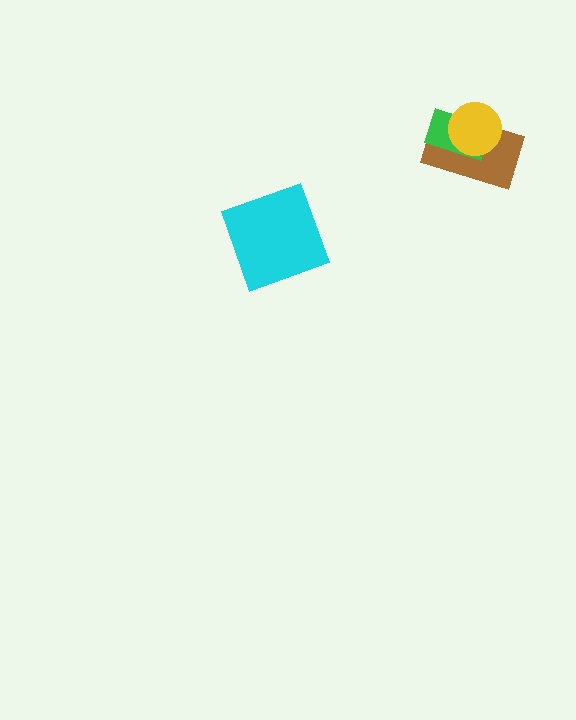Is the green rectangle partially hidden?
Yes, it is partially covered by another shape.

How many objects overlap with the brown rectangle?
2 objects overlap with the brown rectangle.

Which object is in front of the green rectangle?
The yellow circle is in front of the green rectangle.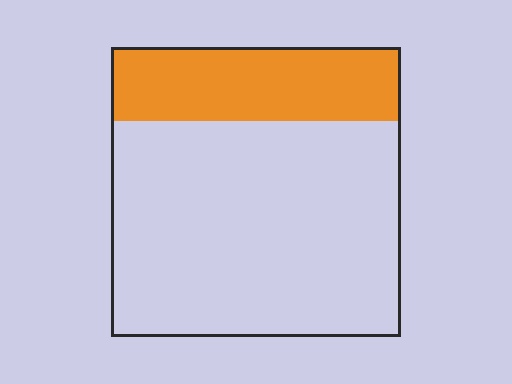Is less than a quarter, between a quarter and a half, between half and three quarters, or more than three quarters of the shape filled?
Between a quarter and a half.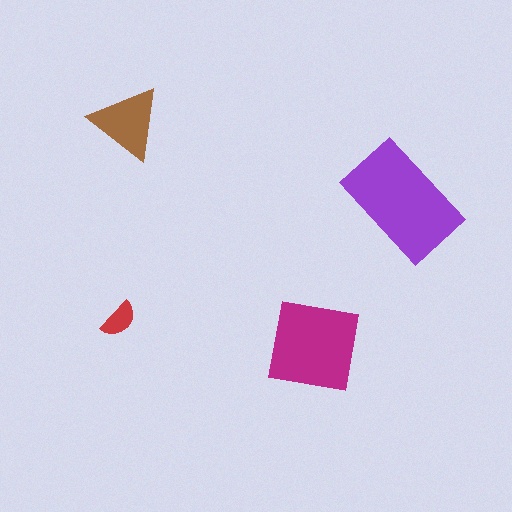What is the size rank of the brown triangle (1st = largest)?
3rd.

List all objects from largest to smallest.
The purple rectangle, the magenta square, the brown triangle, the red semicircle.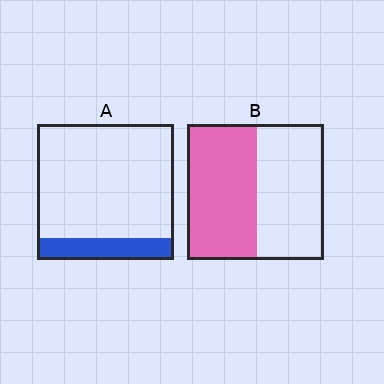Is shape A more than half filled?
No.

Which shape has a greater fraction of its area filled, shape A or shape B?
Shape B.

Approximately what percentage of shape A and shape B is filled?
A is approximately 15% and B is approximately 50%.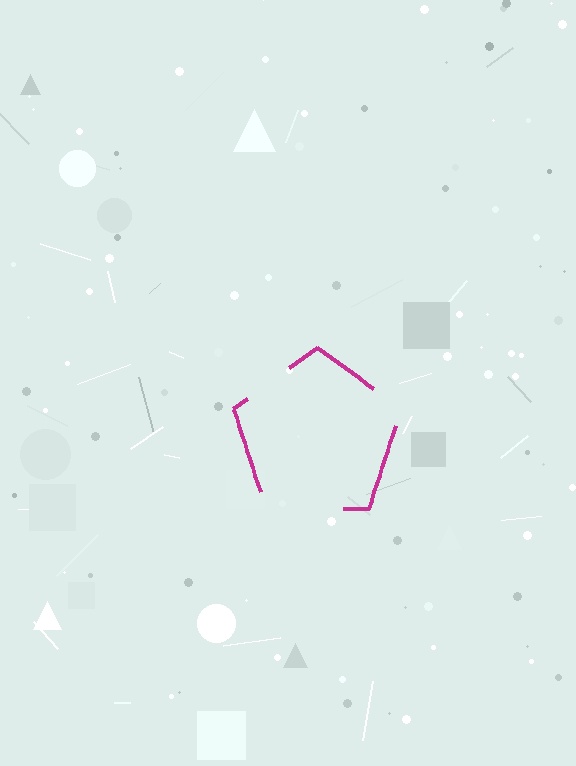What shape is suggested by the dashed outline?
The dashed outline suggests a pentagon.